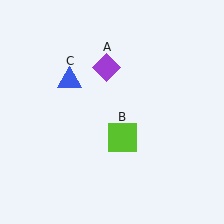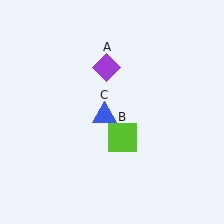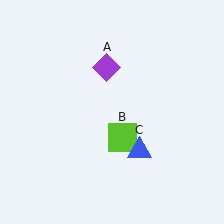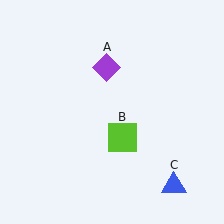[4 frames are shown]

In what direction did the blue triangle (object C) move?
The blue triangle (object C) moved down and to the right.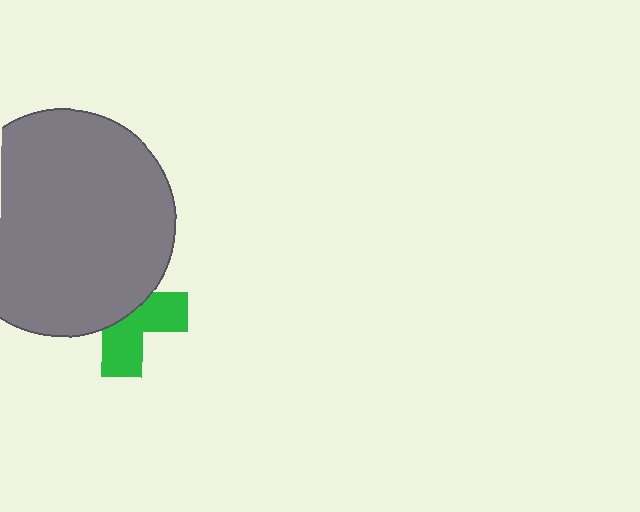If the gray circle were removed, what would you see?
You would see the complete green cross.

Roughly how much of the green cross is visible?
About half of it is visible (roughly 45%).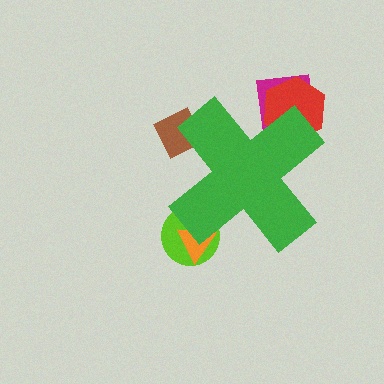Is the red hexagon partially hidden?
Yes, the red hexagon is partially hidden behind the green cross.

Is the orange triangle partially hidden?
Yes, the orange triangle is partially hidden behind the green cross.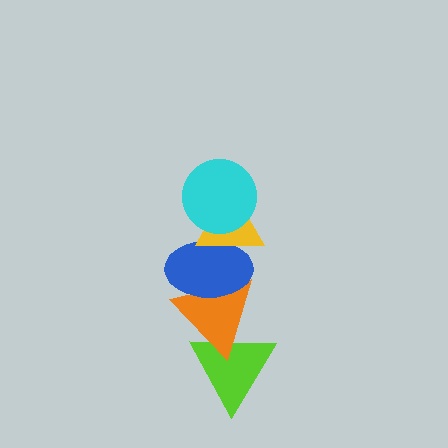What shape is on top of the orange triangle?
The blue ellipse is on top of the orange triangle.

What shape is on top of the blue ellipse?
The yellow triangle is on top of the blue ellipse.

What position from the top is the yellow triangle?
The yellow triangle is 2nd from the top.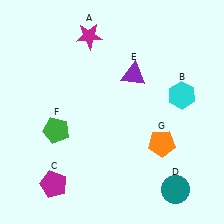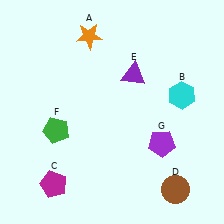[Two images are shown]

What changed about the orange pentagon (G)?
In Image 1, G is orange. In Image 2, it changed to purple.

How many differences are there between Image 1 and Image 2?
There are 3 differences between the two images.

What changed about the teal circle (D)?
In Image 1, D is teal. In Image 2, it changed to brown.